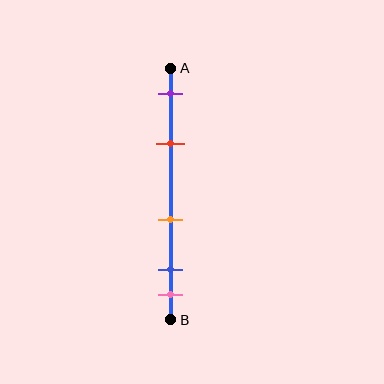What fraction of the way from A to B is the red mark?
The red mark is approximately 30% (0.3) of the way from A to B.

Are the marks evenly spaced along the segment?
No, the marks are not evenly spaced.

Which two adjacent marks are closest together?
The blue and pink marks are the closest adjacent pair.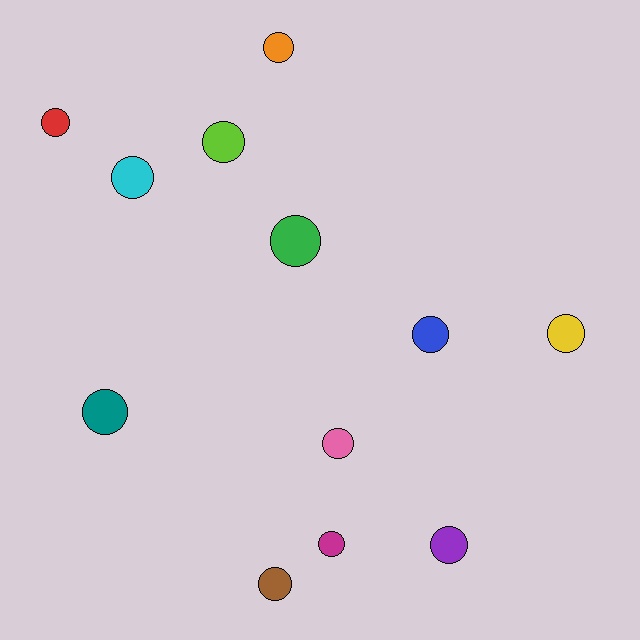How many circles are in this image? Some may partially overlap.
There are 12 circles.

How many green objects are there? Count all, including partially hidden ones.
There is 1 green object.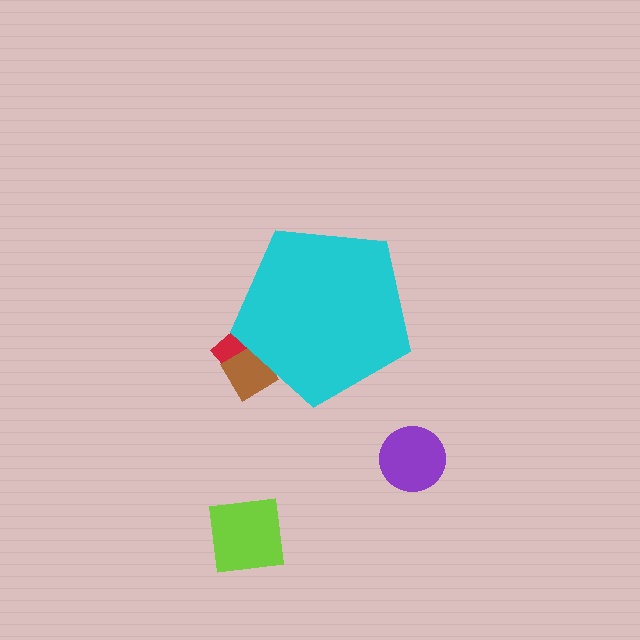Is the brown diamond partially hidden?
Yes, the brown diamond is partially hidden behind the cyan pentagon.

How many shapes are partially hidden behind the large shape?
2 shapes are partially hidden.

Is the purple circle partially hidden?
No, the purple circle is fully visible.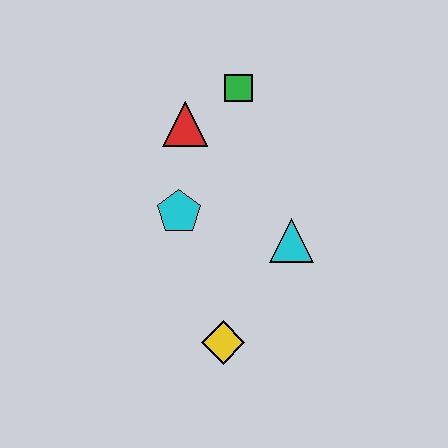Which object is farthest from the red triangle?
The yellow diamond is farthest from the red triangle.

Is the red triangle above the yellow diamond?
Yes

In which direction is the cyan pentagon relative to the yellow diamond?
The cyan pentagon is above the yellow diamond.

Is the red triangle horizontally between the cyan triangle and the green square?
No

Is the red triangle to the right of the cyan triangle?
No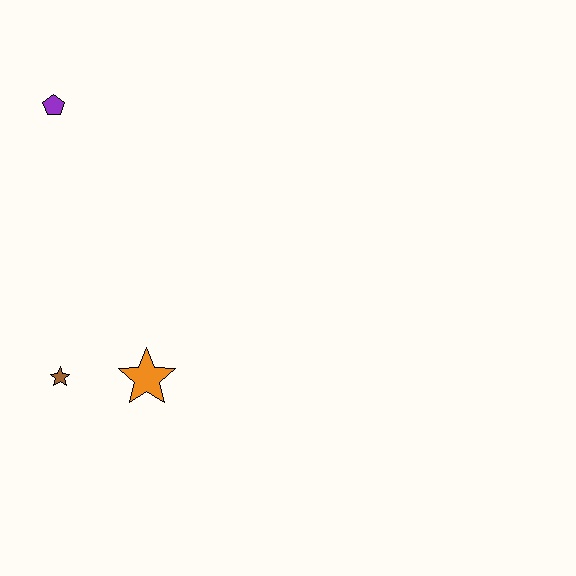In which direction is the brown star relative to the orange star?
The brown star is to the left of the orange star.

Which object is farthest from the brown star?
The purple pentagon is farthest from the brown star.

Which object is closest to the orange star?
The brown star is closest to the orange star.